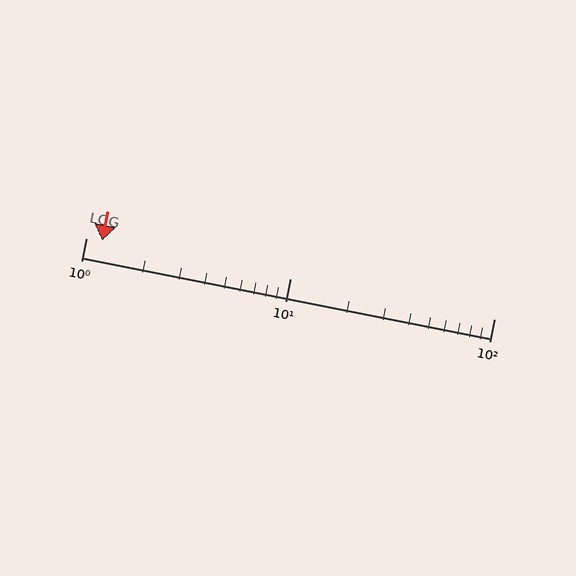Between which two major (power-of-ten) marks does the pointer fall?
The pointer is between 1 and 10.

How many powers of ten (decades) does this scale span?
The scale spans 2 decades, from 1 to 100.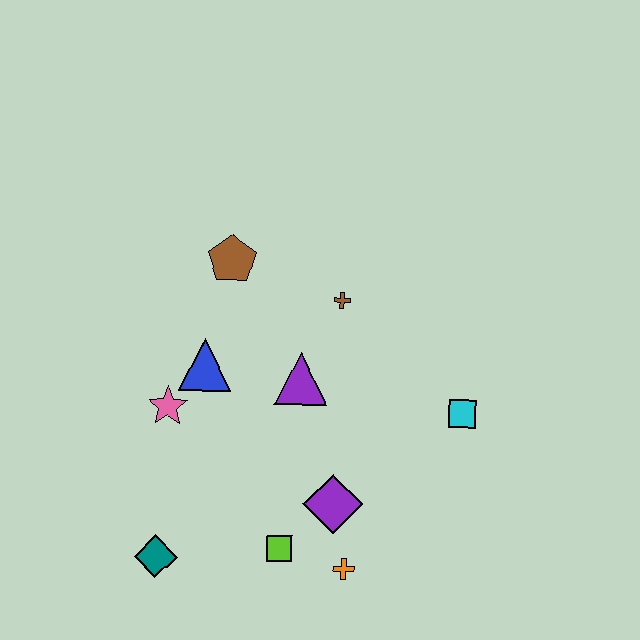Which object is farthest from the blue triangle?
The cyan square is farthest from the blue triangle.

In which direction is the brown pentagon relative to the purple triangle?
The brown pentagon is above the purple triangle.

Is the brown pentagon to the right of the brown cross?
No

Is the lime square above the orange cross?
Yes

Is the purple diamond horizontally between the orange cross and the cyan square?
No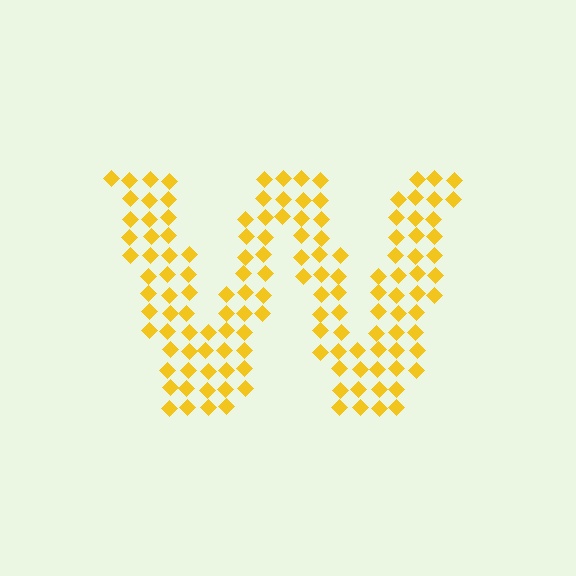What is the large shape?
The large shape is the letter W.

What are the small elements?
The small elements are diamonds.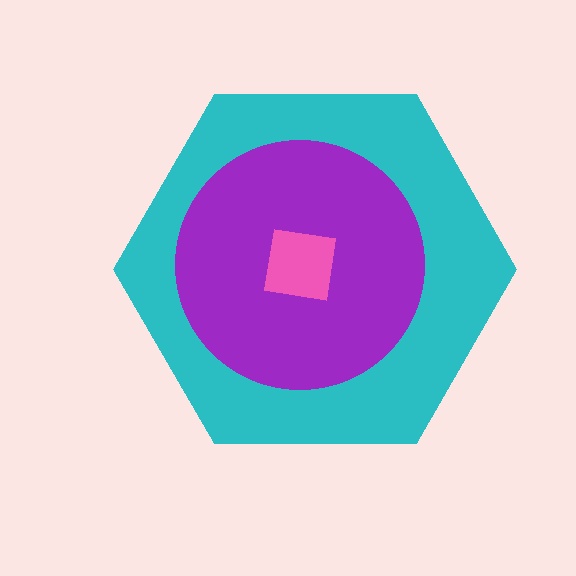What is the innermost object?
The pink square.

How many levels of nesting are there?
3.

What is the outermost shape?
The cyan hexagon.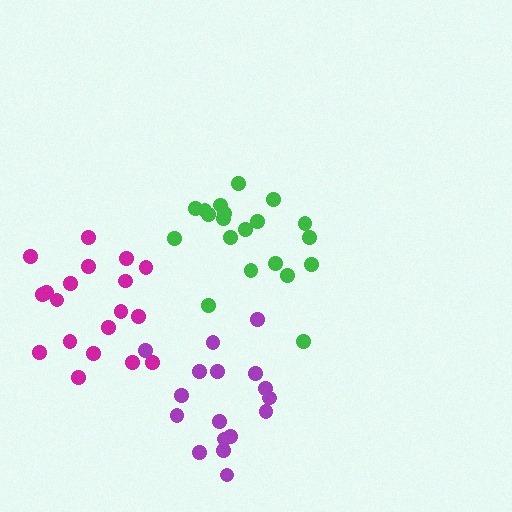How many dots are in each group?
Group 1: 20 dots, Group 2: 19 dots, Group 3: 17 dots (56 total).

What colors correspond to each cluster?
The clusters are colored: green, magenta, purple.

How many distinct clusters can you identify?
There are 3 distinct clusters.